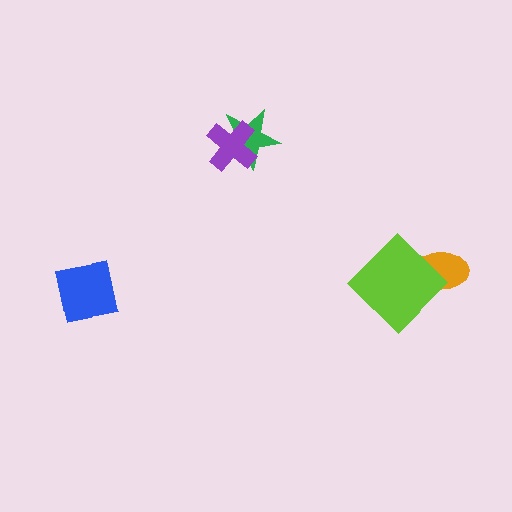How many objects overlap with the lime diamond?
1 object overlaps with the lime diamond.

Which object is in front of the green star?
The purple cross is in front of the green star.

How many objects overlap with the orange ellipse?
1 object overlaps with the orange ellipse.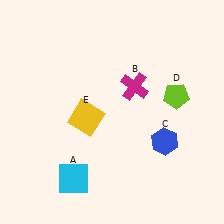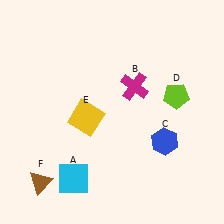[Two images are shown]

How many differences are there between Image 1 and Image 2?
There is 1 difference between the two images.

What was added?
A brown triangle (F) was added in Image 2.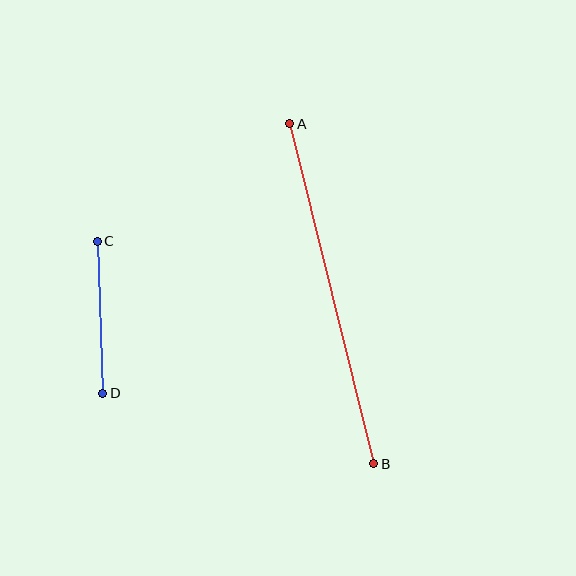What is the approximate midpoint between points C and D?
The midpoint is at approximately (100, 317) pixels.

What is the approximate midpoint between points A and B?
The midpoint is at approximately (332, 294) pixels.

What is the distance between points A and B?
The distance is approximately 350 pixels.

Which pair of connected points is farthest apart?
Points A and B are farthest apart.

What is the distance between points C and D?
The distance is approximately 152 pixels.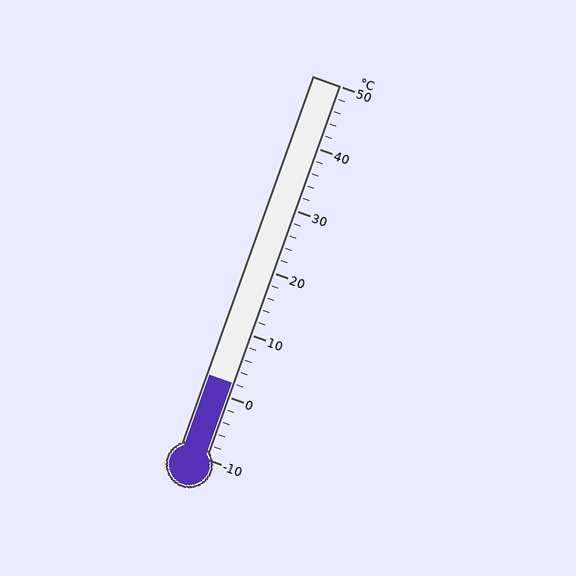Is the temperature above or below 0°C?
The temperature is above 0°C.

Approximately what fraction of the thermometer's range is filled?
The thermometer is filled to approximately 20% of its range.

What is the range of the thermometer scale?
The thermometer scale ranges from -10°C to 50°C.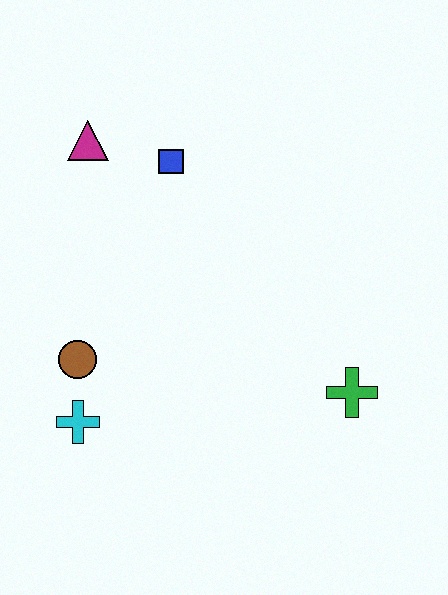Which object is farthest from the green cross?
The magenta triangle is farthest from the green cross.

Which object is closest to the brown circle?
The cyan cross is closest to the brown circle.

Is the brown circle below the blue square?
Yes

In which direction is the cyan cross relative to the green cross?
The cyan cross is to the left of the green cross.